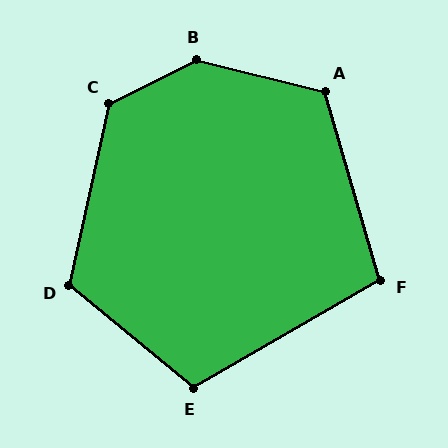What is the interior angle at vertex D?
Approximately 117 degrees (obtuse).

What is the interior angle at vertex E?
Approximately 111 degrees (obtuse).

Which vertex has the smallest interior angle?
F, at approximately 104 degrees.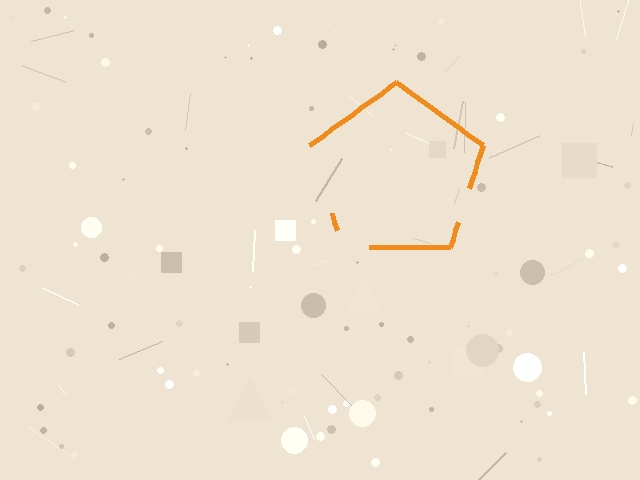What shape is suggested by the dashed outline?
The dashed outline suggests a pentagon.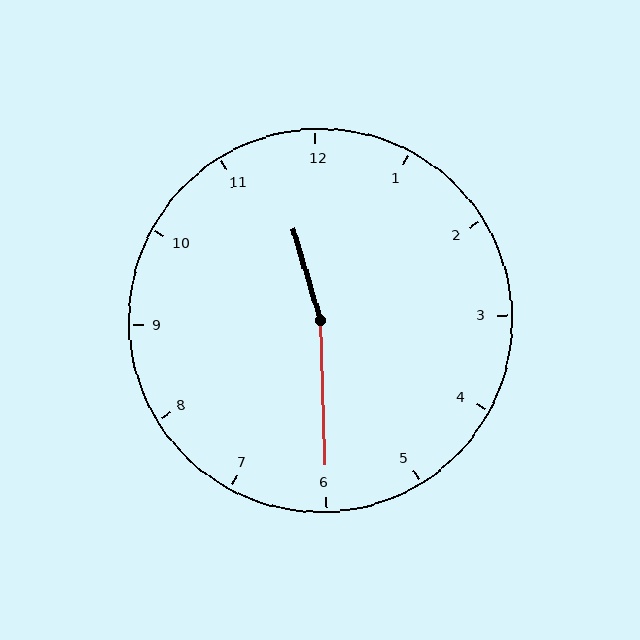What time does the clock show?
11:30.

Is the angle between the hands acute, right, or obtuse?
It is obtuse.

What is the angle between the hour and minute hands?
Approximately 165 degrees.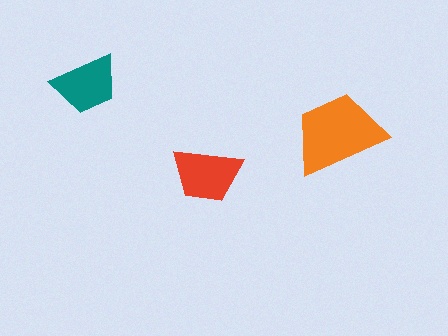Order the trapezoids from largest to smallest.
the orange one, the red one, the teal one.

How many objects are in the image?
There are 3 objects in the image.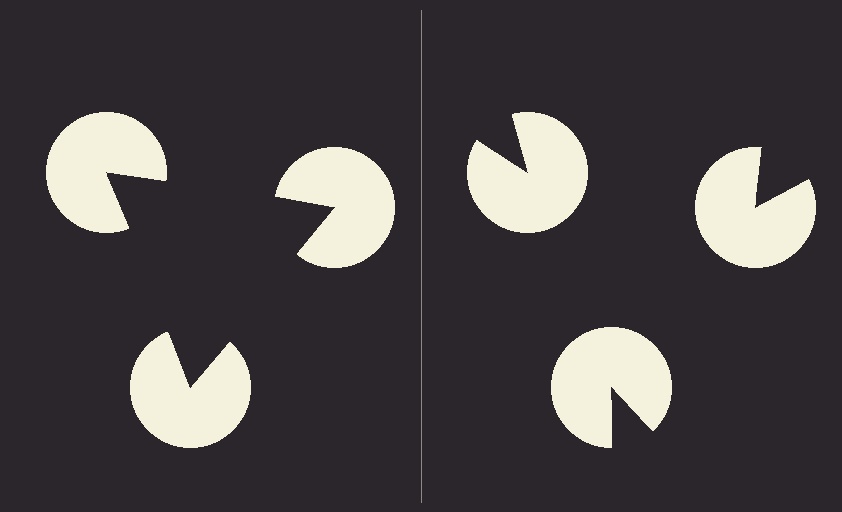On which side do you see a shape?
An illusory triangle appears on the left side. On the right side the wedge cuts are rotated, so no coherent shape forms.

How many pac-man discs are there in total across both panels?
6 — 3 on each side.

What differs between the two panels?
The pac-man discs are positioned identically on both sides; only the wedge orientations differ. On the left they align to a triangle; on the right they are misaligned.